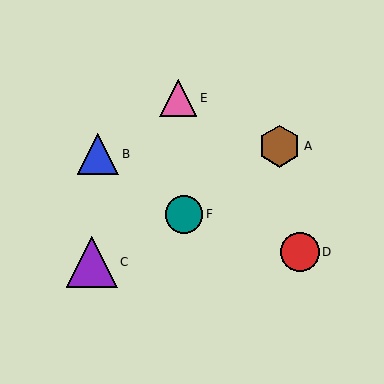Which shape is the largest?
The purple triangle (labeled C) is the largest.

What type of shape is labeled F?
Shape F is a teal circle.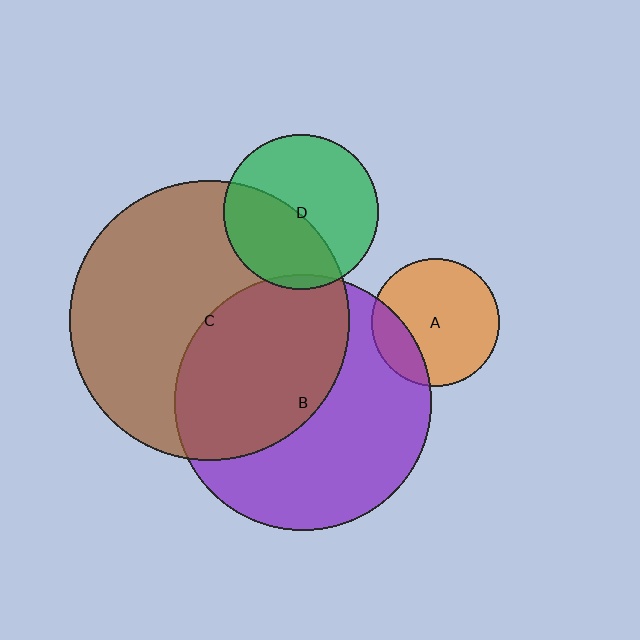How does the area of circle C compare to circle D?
Approximately 3.3 times.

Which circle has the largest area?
Circle C (brown).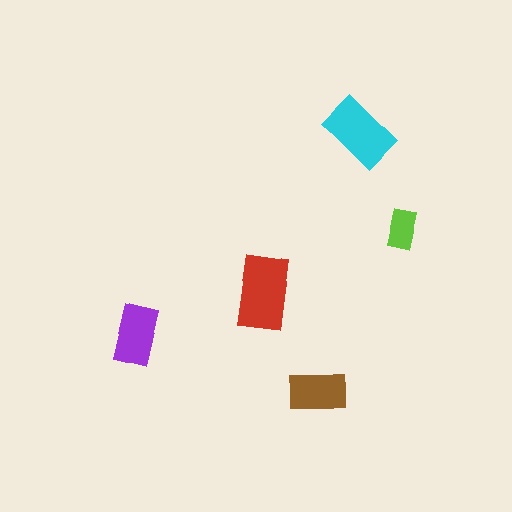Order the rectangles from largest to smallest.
the red one, the cyan one, the purple one, the brown one, the lime one.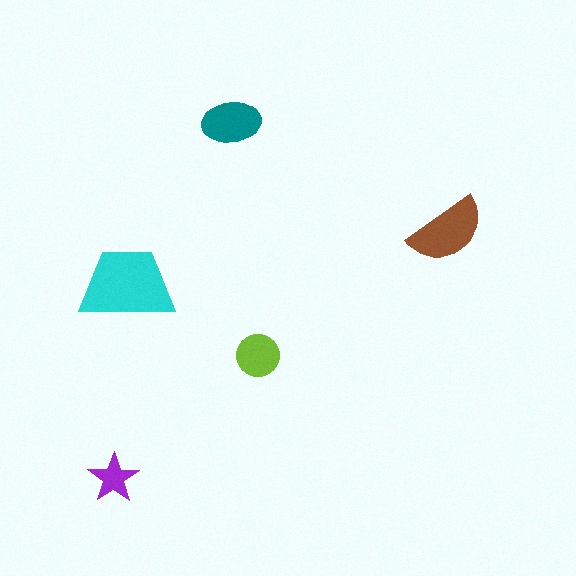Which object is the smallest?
The purple star.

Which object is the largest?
The cyan trapezoid.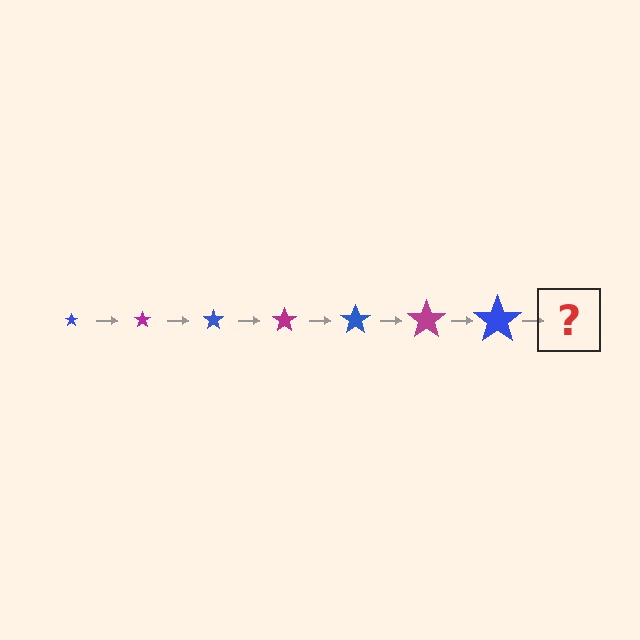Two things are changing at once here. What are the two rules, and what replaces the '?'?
The two rules are that the star grows larger each step and the color cycles through blue and magenta. The '?' should be a magenta star, larger than the previous one.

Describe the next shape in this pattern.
It should be a magenta star, larger than the previous one.